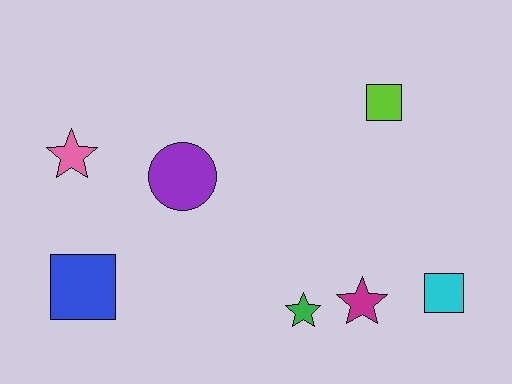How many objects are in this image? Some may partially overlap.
There are 7 objects.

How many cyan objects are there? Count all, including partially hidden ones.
There is 1 cyan object.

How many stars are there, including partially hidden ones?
There are 3 stars.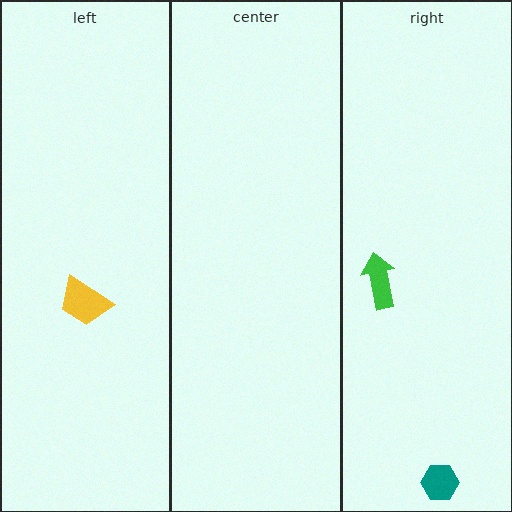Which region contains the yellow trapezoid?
The left region.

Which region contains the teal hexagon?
The right region.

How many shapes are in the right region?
2.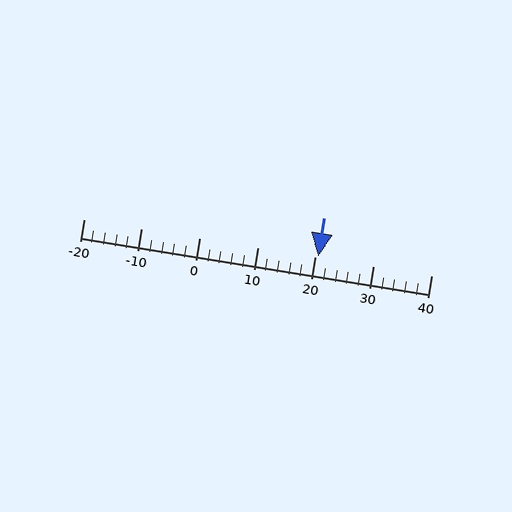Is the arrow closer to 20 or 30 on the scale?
The arrow is closer to 20.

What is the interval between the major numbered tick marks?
The major tick marks are spaced 10 units apart.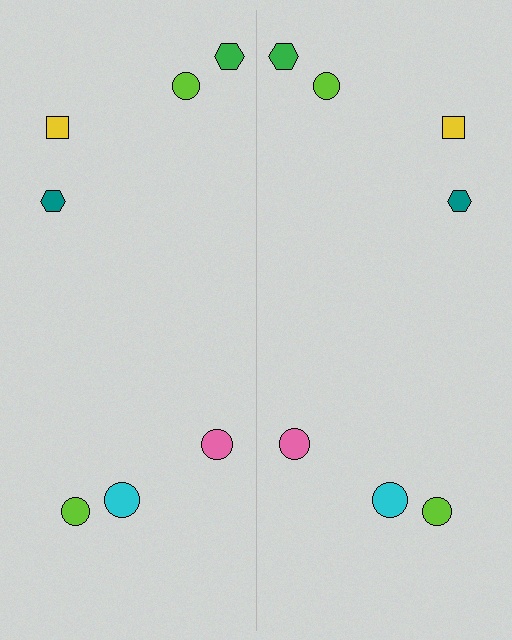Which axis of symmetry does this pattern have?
The pattern has a vertical axis of symmetry running through the center of the image.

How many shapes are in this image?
There are 14 shapes in this image.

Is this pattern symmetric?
Yes, this pattern has bilateral (reflection) symmetry.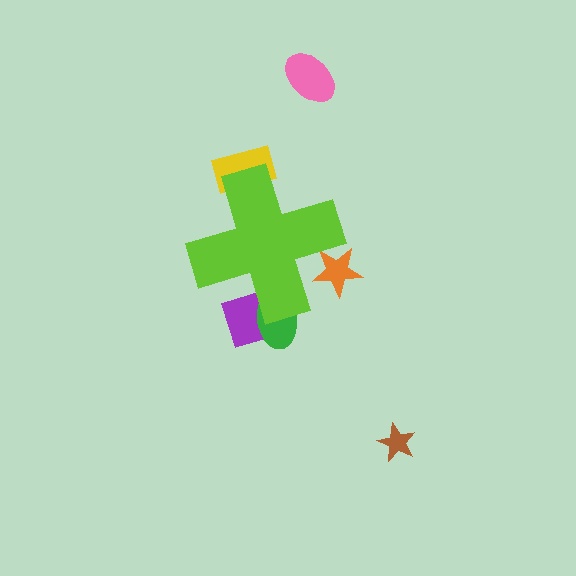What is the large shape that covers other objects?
A lime cross.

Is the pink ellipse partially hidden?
No, the pink ellipse is fully visible.